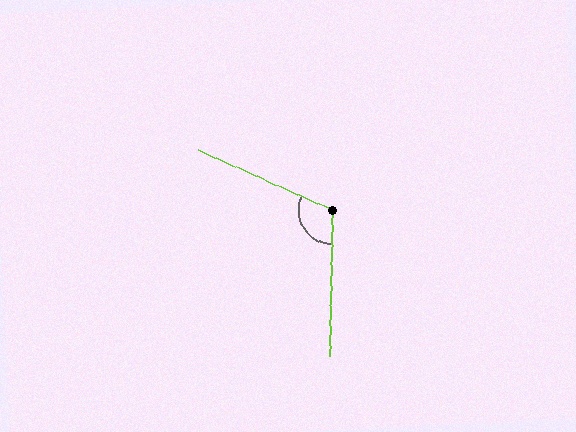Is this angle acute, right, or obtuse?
It is obtuse.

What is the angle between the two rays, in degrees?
Approximately 114 degrees.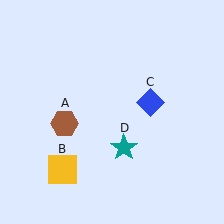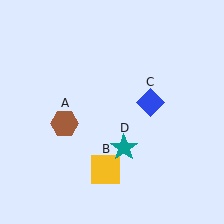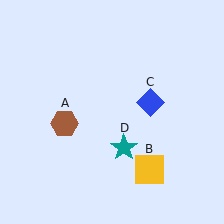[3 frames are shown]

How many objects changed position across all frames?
1 object changed position: yellow square (object B).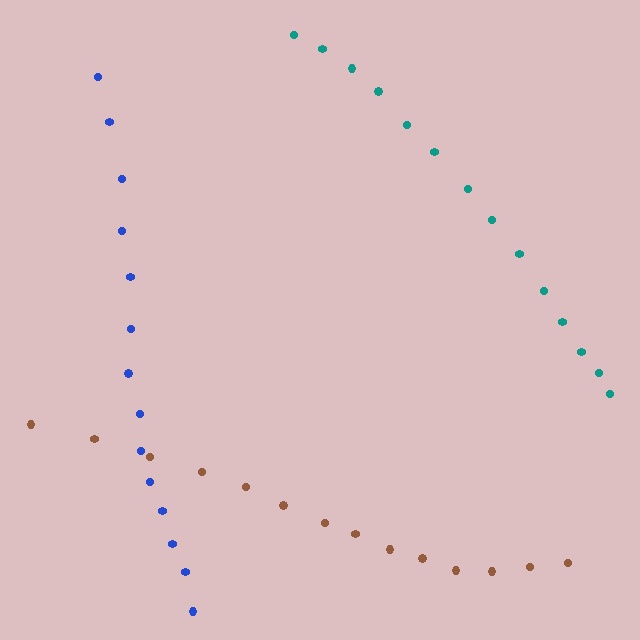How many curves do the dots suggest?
There are 3 distinct paths.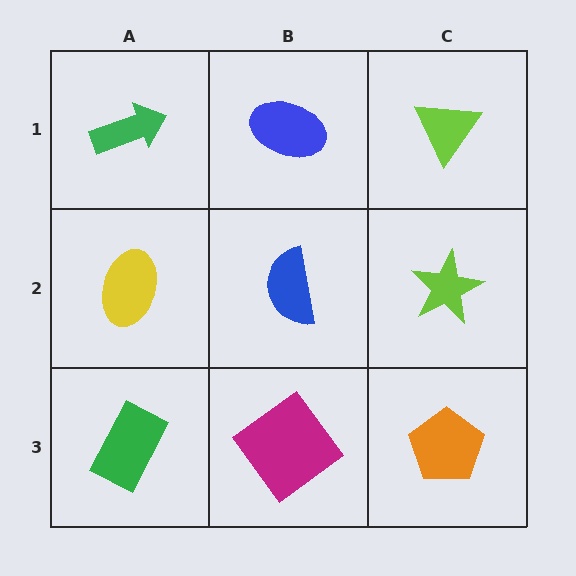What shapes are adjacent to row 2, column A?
A green arrow (row 1, column A), a green rectangle (row 3, column A), a blue semicircle (row 2, column B).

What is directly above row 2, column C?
A lime triangle.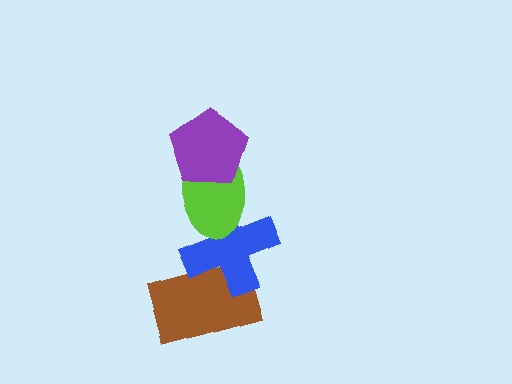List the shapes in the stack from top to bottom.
From top to bottom: the purple pentagon, the lime ellipse, the blue cross, the brown rectangle.